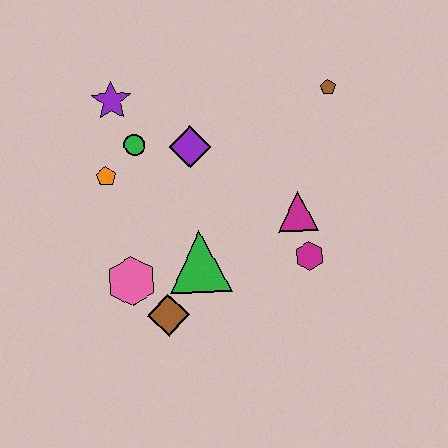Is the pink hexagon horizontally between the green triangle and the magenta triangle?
No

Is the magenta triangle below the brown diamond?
No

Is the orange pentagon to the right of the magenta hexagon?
No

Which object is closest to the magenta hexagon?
The magenta triangle is closest to the magenta hexagon.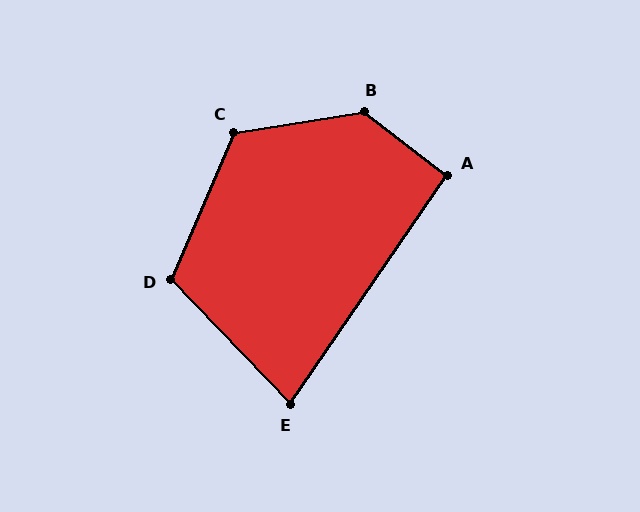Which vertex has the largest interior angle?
B, at approximately 133 degrees.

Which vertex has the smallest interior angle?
E, at approximately 78 degrees.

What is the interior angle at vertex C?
Approximately 122 degrees (obtuse).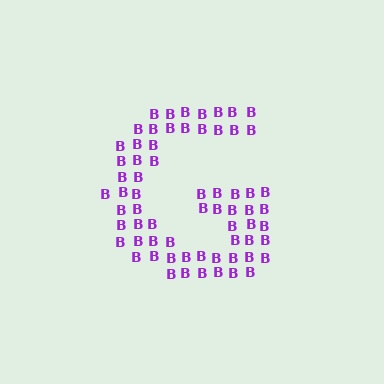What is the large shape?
The large shape is the letter G.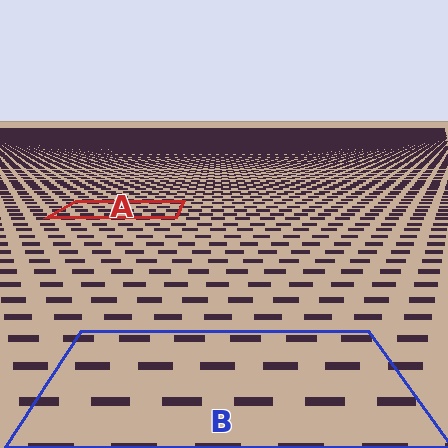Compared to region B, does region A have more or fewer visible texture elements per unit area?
Region A has more texture elements per unit area — they are packed more densely because it is farther away.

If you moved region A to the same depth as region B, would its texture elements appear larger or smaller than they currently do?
They would appear larger. At a closer depth, the same texture elements are projected at a bigger on-screen size.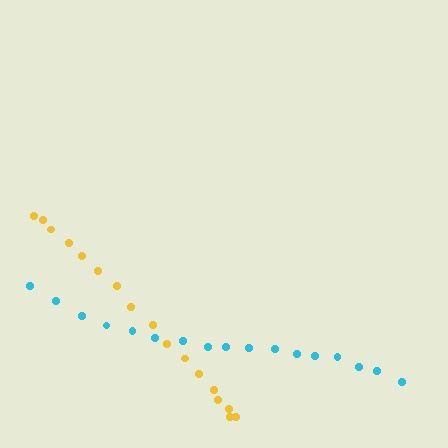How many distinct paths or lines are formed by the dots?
There are 2 distinct paths.